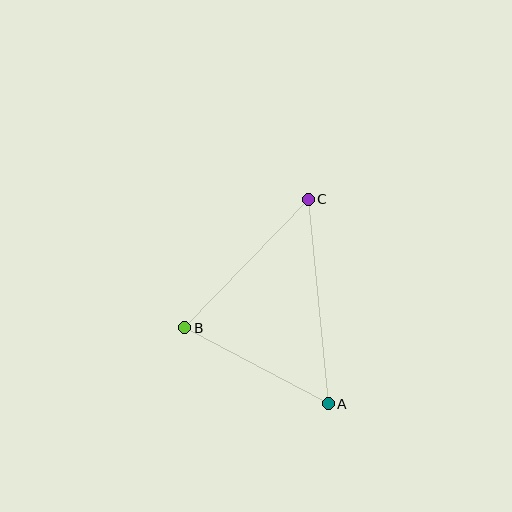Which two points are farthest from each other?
Points A and C are farthest from each other.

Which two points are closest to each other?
Points A and B are closest to each other.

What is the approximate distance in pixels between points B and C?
The distance between B and C is approximately 178 pixels.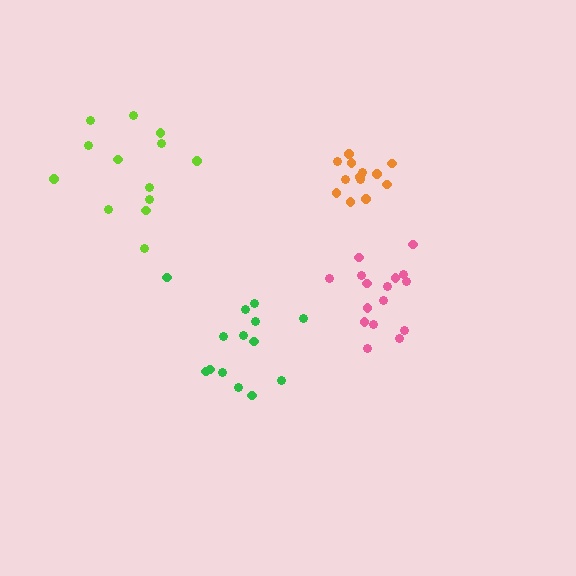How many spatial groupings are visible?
There are 4 spatial groupings.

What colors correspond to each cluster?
The clusters are colored: orange, green, pink, lime.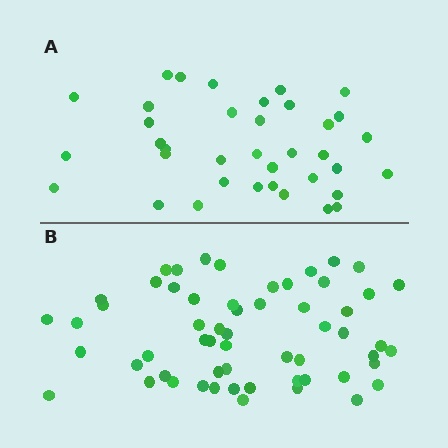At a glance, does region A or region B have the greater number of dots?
Region B (the bottom region) has more dots.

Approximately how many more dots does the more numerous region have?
Region B has approximately 20 more dots than region A.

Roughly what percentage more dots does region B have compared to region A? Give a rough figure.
About 55% more.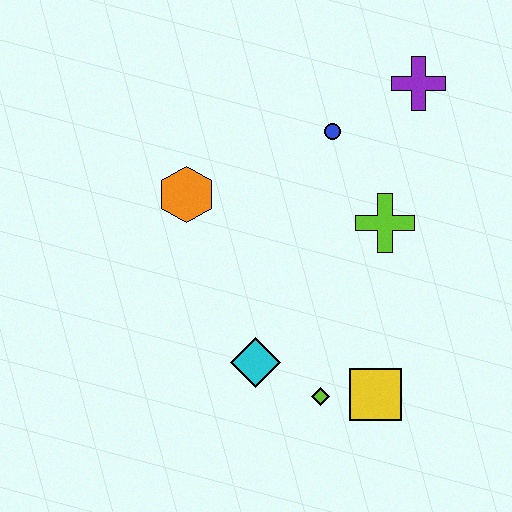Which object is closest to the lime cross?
The blue circle is closest to the lime cross.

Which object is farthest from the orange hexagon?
The yellow square is farthest from the orange hexagon.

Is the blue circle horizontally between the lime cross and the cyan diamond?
Yes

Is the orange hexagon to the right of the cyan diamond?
No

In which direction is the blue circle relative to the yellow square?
The blue circle is above the yellow square.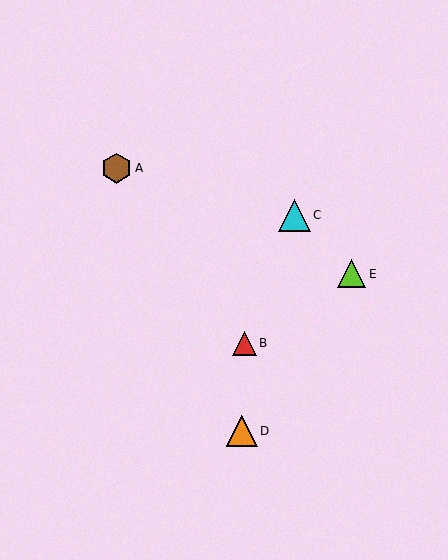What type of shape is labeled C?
Shape C is a cyan triangle.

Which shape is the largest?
The cyan triangle (labeled C) is the largest.